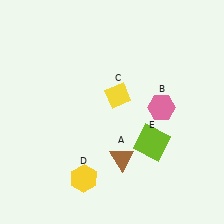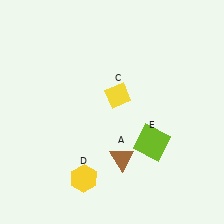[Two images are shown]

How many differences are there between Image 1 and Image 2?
There is 1 difference between the two images.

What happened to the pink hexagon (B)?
The pink hexagon (B) was removed in Image 2. It was in the top-right area of Image 1.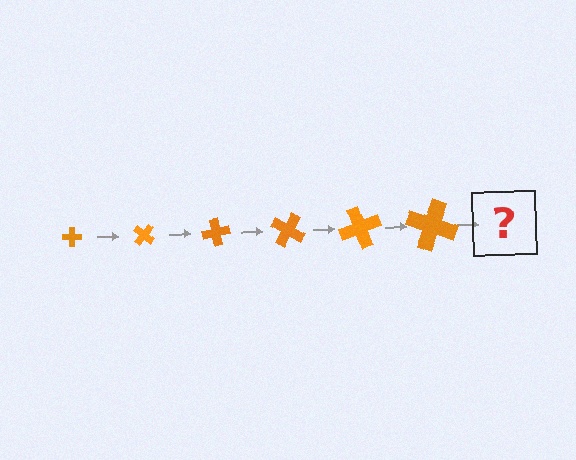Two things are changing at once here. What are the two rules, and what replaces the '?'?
The two rules are that the cross grows larger each step and it rotates 40 degrees each step. The '?' should be a cross, larger than the previous one and rotated 240 degrees from the start.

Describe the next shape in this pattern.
It should be a cross, larger than the previous one and rotated 240 degrees from the start.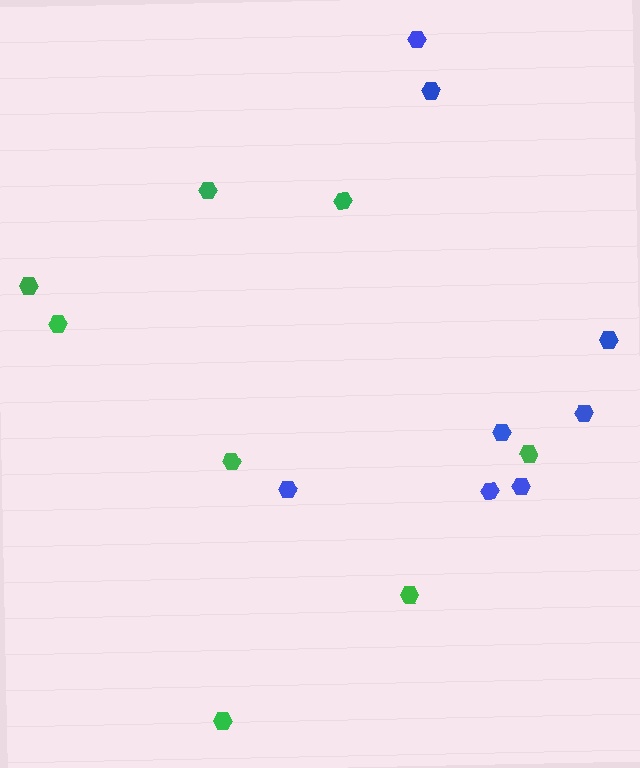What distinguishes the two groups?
There are 2 groups: one group of green hexagons (8) and one group of blue hexagons (8).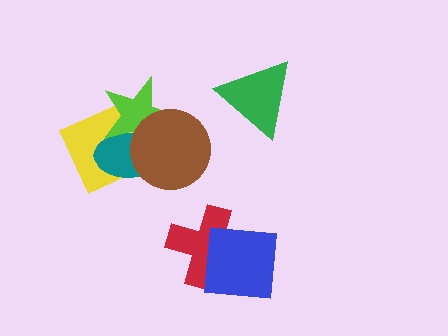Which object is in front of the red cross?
The blue square is in front of the red cross.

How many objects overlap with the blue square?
1 object overlaps with the blue square.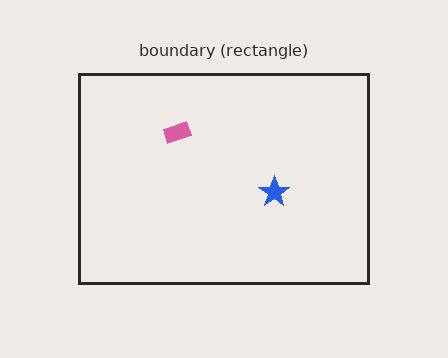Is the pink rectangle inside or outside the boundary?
Inside.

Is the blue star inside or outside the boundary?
Inside.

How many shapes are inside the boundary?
2 inside, 0 outside.